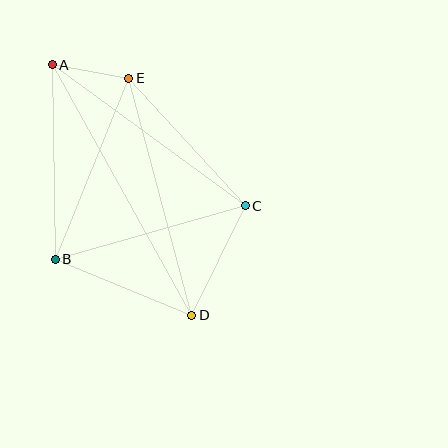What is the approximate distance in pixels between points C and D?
The distance between C and D is approximately 122 pixels.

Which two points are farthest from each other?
Points A and D are farthest from each other.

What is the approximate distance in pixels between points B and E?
The distance between B and E is approximately 195 pixels.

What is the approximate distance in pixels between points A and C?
The distance between A and C is approximately 239 pixels.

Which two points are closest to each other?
Points A and E are closest to each other.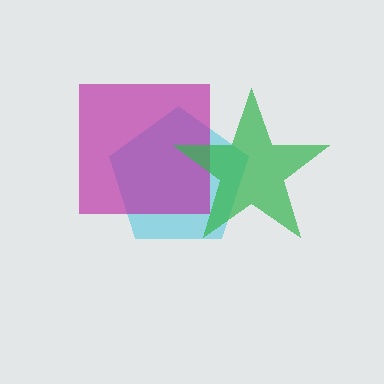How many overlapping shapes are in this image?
There are 3 overlapping shapes in the image.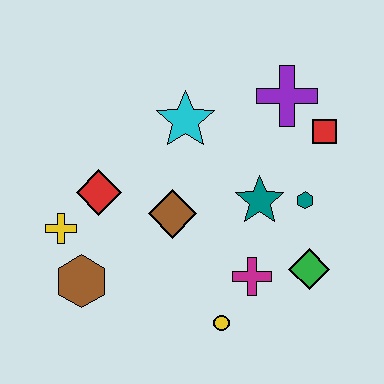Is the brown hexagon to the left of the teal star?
Yes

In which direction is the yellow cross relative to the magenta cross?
The yellow cross is to the left of the magenta cross.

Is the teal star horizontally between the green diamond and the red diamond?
Yes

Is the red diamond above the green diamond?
Yes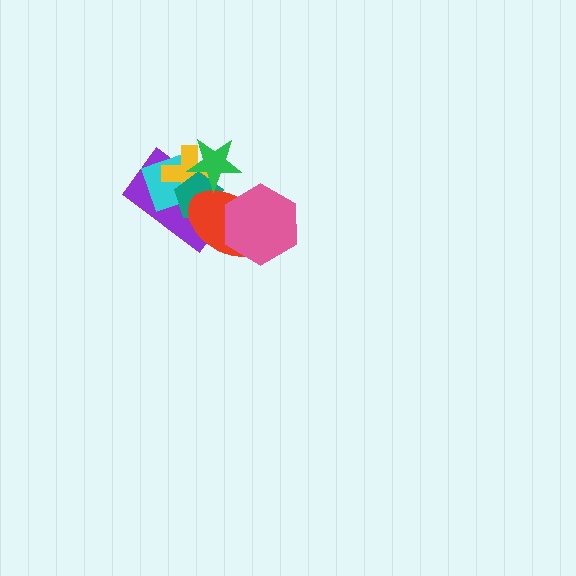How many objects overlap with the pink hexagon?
1 object overlaps with the pink hexagon.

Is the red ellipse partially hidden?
Yes, it is partially covered by another shape.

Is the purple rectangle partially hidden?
Yes, it is partially covered by another shape.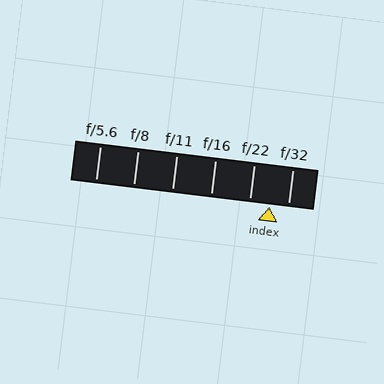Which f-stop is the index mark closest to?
The index mark is closest to f/32.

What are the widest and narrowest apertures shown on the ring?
The widest aperture shown is f/5.6 and the narrowest is f/32.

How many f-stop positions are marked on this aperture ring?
There are 6 f-stop positions marked.